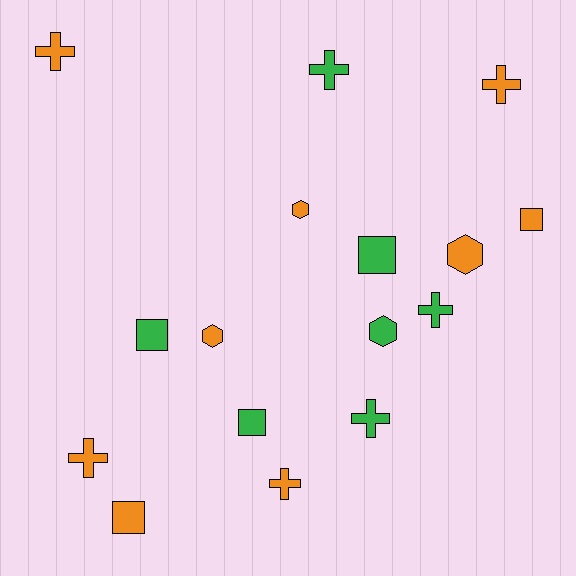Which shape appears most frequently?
Cross, with 7 objects.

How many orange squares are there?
There are 2 orange squares.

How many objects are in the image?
There are 16 objects.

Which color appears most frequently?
Orange, with 9 objects.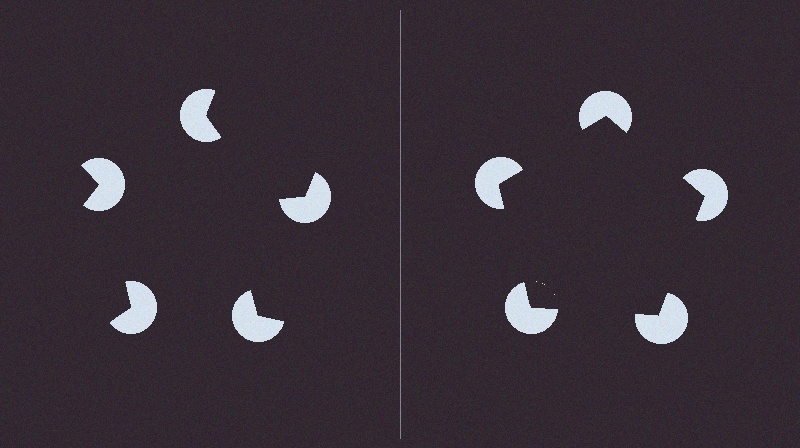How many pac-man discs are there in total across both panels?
10 — 5 on each side.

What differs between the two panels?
The pac-man discs are positioned identically on both sides; only the wedge orientations differ. On the right they align to a pentagon; on the left they are misaligned.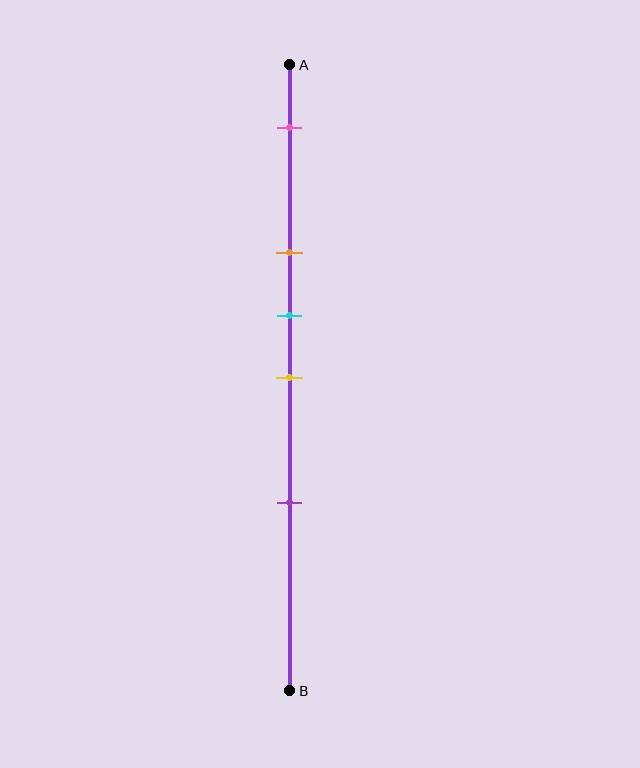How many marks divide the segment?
There are 5 marks dividing the segment.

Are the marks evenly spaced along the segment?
No, the marks are not evenly spaced.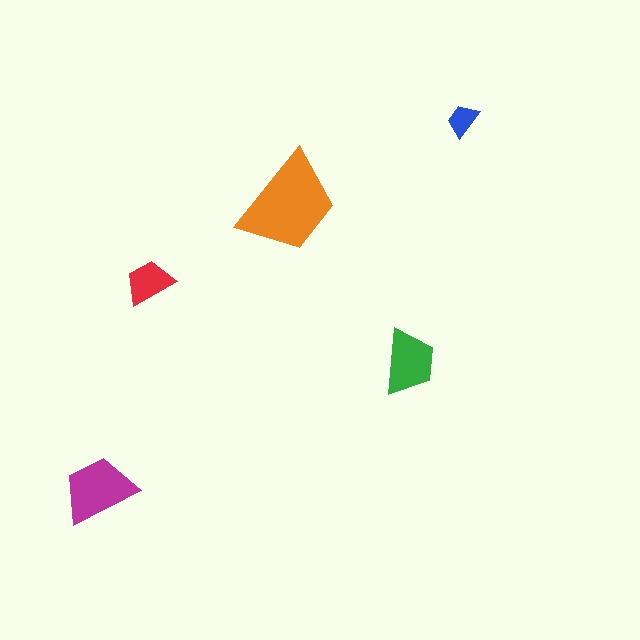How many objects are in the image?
There are 5 objects in the image.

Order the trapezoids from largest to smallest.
the orange one, the magenta one, the green one, the red one, the blue one.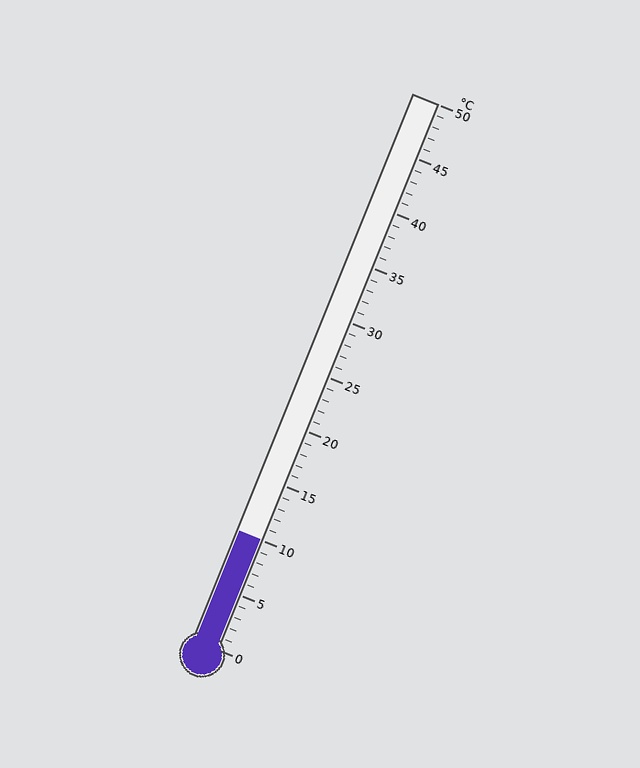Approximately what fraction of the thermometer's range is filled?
The thermometer is filled to approximately 20% of its range.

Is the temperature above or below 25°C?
The temperature is below 25°C.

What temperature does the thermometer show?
The thermometer shows approximately 10°C.